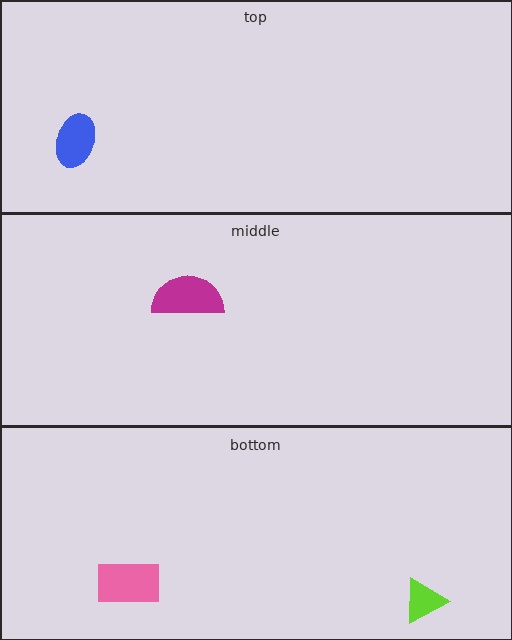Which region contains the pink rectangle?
The bottom region.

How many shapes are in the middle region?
1.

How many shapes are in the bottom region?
2.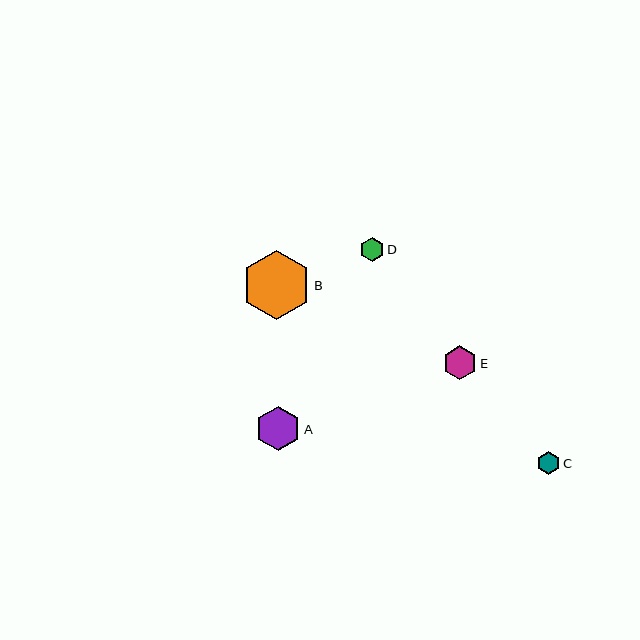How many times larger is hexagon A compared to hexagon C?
Hexagon A is approximately 2.0 times the size of hexagon C.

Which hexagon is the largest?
Hexagon B is the largest with a size of approximately 70 pixels.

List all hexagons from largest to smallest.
From largest to smallest: B, A, E, D, C.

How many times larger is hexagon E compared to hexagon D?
Hexagon E is approximately 1.4 times the size of hexagon D.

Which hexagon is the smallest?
Hexagon C is the smallest with a size of approximately 23 pixels.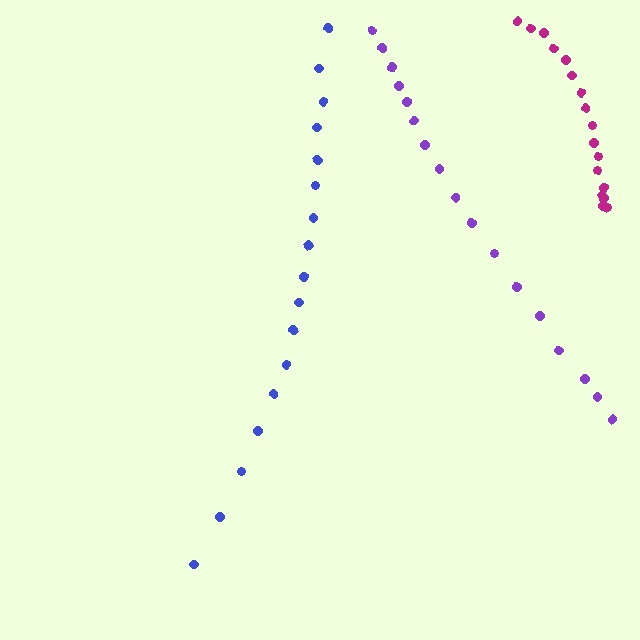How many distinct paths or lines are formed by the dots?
There are 3 distinct paths.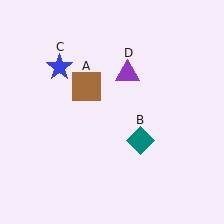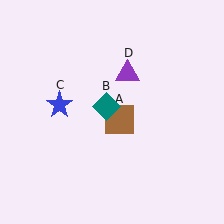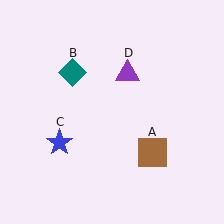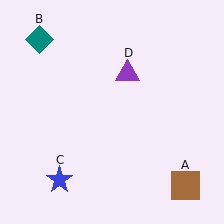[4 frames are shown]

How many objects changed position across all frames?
3 objects changed position: brown square (object A), teal diamond (object B), blue star (object C).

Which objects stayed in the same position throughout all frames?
Purple triangle (object D) remained stationary.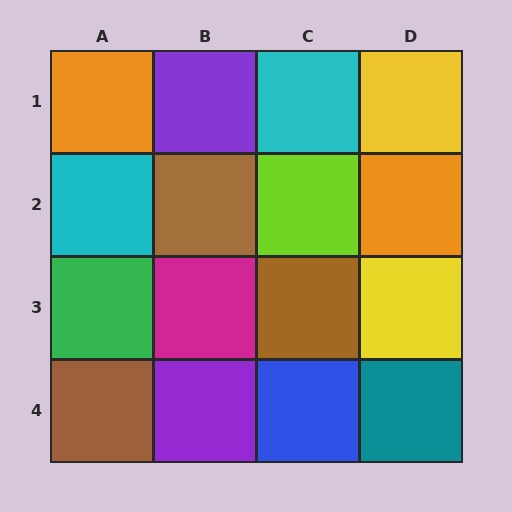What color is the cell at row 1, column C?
Cyan.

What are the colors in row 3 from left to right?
Green, magenta, brown, yellow.